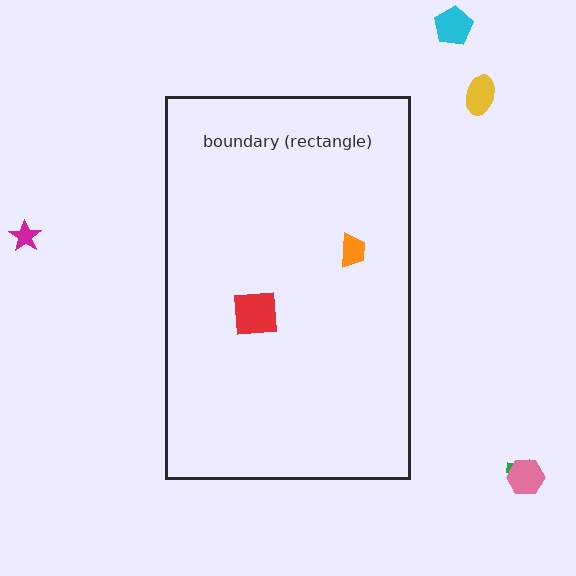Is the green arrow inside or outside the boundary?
Outside.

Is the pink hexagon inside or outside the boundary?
Outside.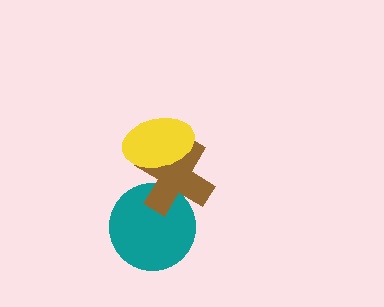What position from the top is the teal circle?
The teal circle is 3rd from the top.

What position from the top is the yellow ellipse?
The yellow ellipse is 1st from the top.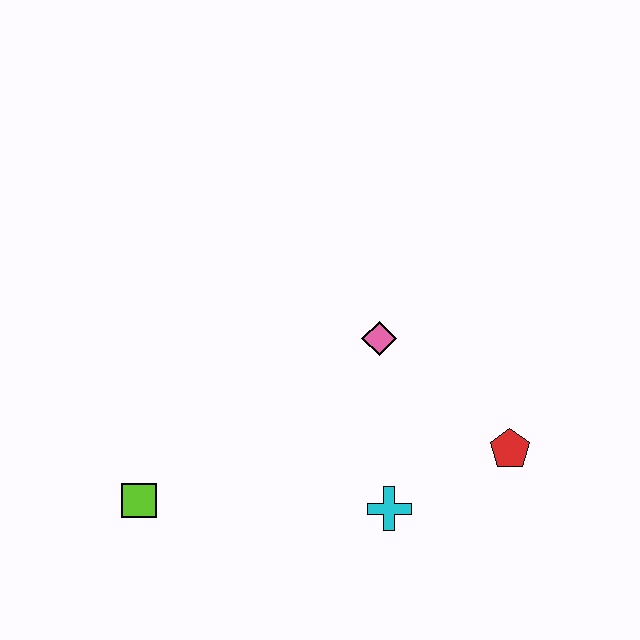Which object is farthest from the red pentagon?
The lime square is farthest from the red pentagon.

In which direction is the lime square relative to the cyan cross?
The lime square is to the left of the cyan cross.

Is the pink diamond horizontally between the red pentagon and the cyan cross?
No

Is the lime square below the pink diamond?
Yes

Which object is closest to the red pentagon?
The cyan cross is closest to the red pentagon.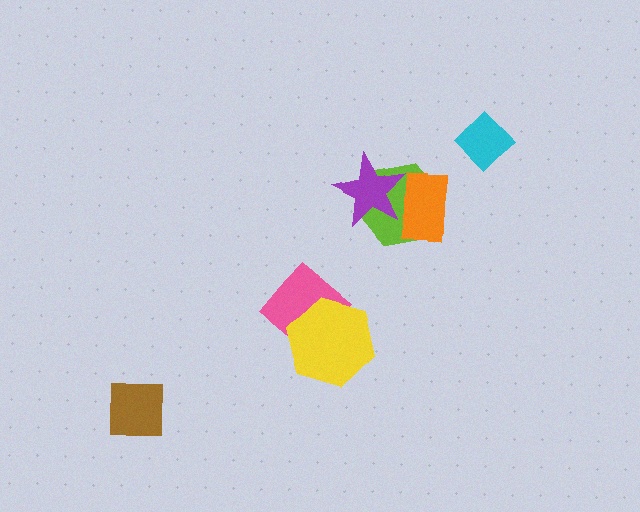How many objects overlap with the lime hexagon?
2 objects overlap with the lime hexagon.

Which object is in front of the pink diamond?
The yellow hexagon is in front of the pink diamond.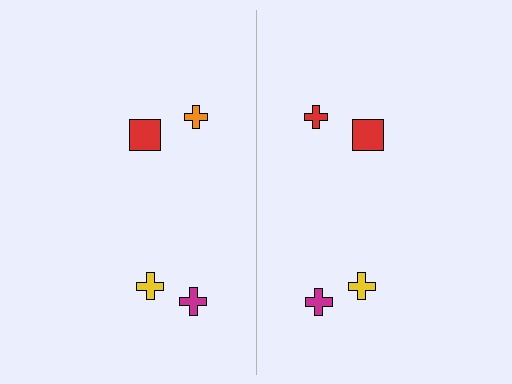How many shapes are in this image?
There are 8 shapes in this image.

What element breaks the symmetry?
The red cross on the right side breaks the symmetry — its mirror counterpart is orange.